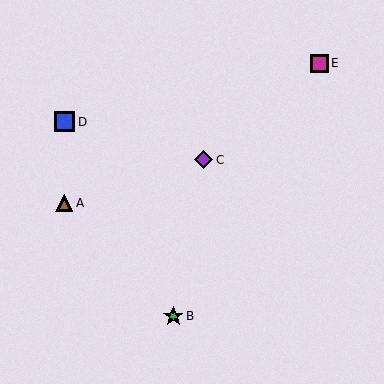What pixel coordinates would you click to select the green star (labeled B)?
Click at (173, 316) to select the green star B.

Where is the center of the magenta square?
The center of the magenta square is at (320, 63).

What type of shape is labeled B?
Shape B is a green star.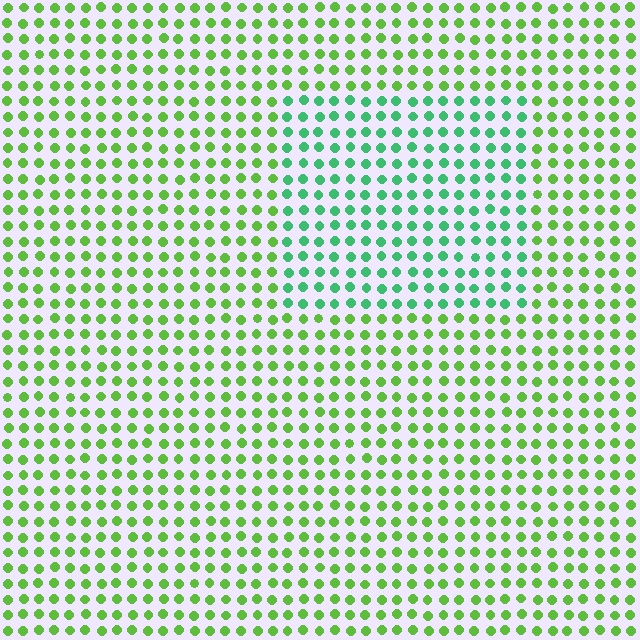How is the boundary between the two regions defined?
The boundary is defined purely by a slight shift in hue (about 39 degrees). Spacing, size, and orientation are identical on both sides.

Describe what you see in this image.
The image is filled with small lime elements in a uniform arrangement. A rectangle-shaped region is visible where the elements are tinted to a slightly different hue, forming a subtle color boundary.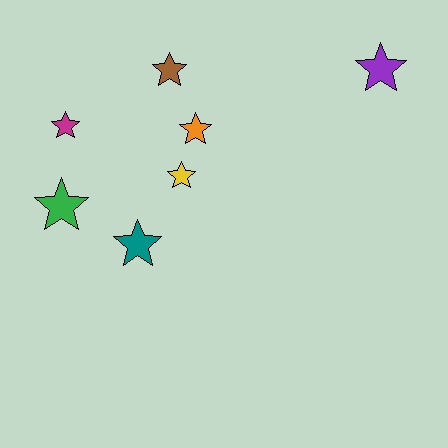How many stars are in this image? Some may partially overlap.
There are 7 stars.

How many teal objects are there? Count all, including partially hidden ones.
There is 1 teal object.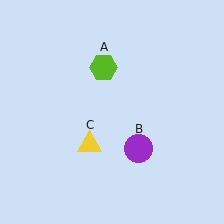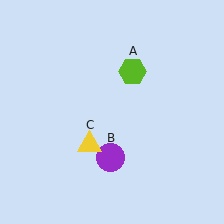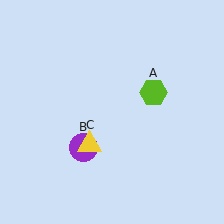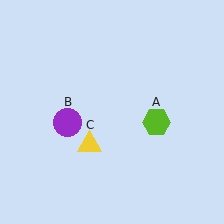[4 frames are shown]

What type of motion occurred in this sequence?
The lime hexagon (object A), purple circle (object B) rotated clockwise around the center of the scene.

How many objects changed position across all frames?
2 objects changed position: lime hexagon (object A), purple circle (object B).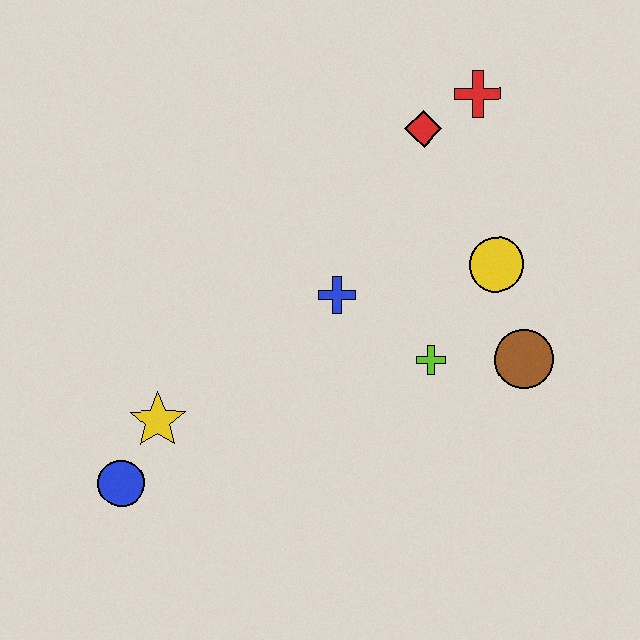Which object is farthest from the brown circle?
The blue circle is farthest from the brown circle.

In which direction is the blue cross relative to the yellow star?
The blue cross is to the right of the yellow star.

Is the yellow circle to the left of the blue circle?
No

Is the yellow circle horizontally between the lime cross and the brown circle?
Yes